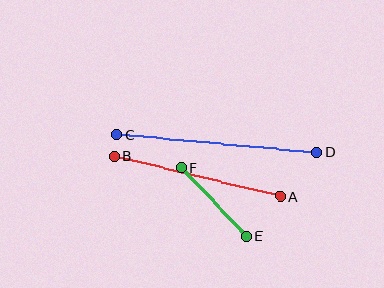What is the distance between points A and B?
The distance is approximately 171 pixels.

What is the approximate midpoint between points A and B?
The midpoint is at approximately (197, 176) pixels.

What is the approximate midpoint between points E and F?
The midpoint is at approximately (214, 202) pixels.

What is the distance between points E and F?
The distance is approximately 95 pixels.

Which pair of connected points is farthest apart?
Points C and D are farthest apart.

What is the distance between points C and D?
The distance is approximately 201 pixels.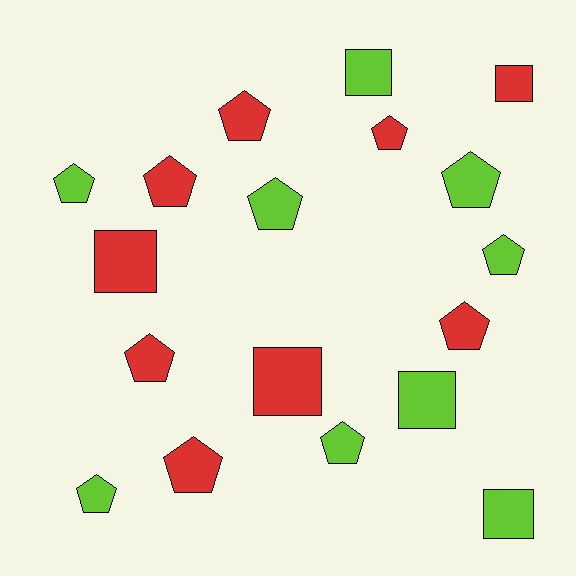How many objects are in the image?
There are 18 objects.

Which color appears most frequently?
Red, with 9 objects.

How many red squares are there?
There are 3 red squares.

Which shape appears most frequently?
Pentagon, with 12 objects.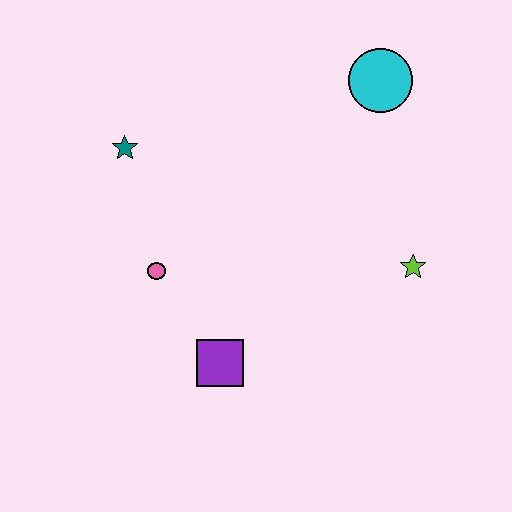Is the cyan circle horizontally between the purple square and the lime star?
Yes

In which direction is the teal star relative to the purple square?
The teal star is above the purple square.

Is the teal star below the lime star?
No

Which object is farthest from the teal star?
The lime star is farthest from the teal star.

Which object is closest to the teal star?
The pink circle is closest to the teal star.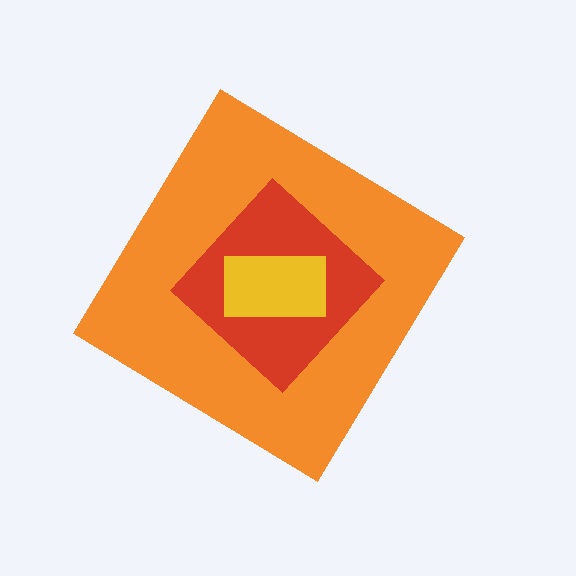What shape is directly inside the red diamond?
The yellow rectangle.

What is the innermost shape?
The yellow rectangle.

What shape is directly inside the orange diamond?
The red diamond.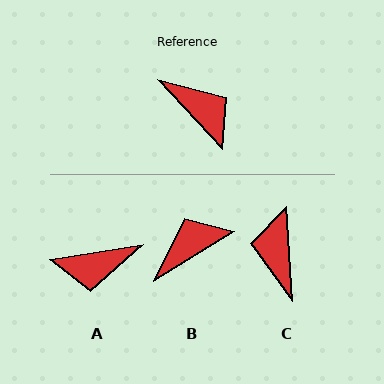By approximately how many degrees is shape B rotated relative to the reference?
Approximately 79 degrees counter-clockwise.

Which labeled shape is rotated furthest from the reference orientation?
C, about 140 degrees away.